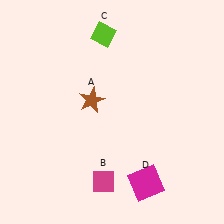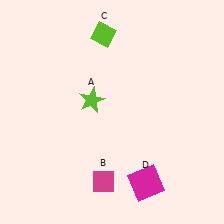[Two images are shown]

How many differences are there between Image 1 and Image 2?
There is 1 difference between the two images.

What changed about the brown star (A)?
In Image 1, A is brown. In Image 2, it changed to lime.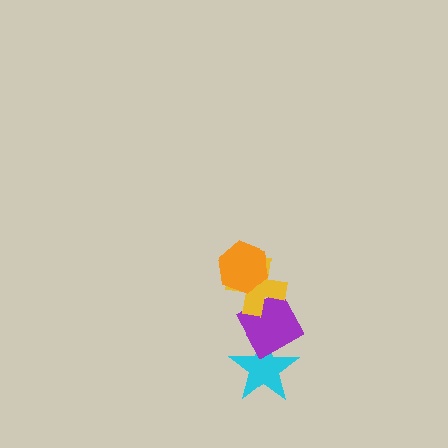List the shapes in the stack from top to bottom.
From top to bottom: the orange hexagon, the yellow cross, the purple diamond, the cyan star.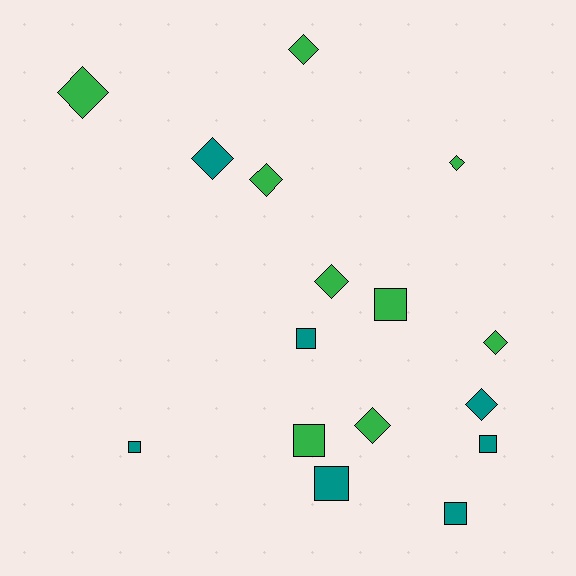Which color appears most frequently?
Green, with 9 objects.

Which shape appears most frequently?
Diamond, with 9 objects.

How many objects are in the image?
There are 16 objects.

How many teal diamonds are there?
There are 2 teal diamonds.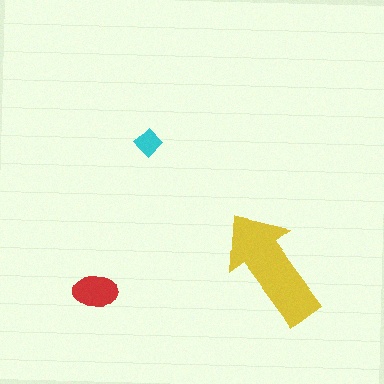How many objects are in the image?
There are 3 objects in the image.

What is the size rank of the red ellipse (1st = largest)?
2nd.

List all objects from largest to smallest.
The yellow arrow, the red ellipse, the cyan diamond.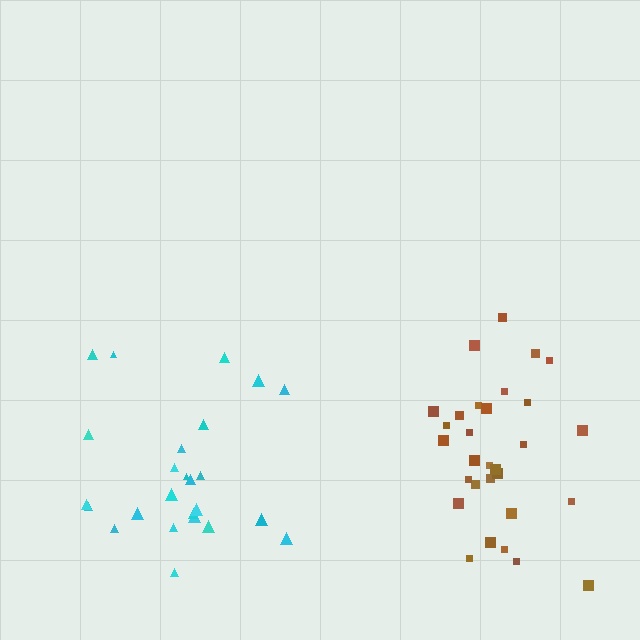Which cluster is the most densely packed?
Brown.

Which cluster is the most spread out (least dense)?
Cyan.